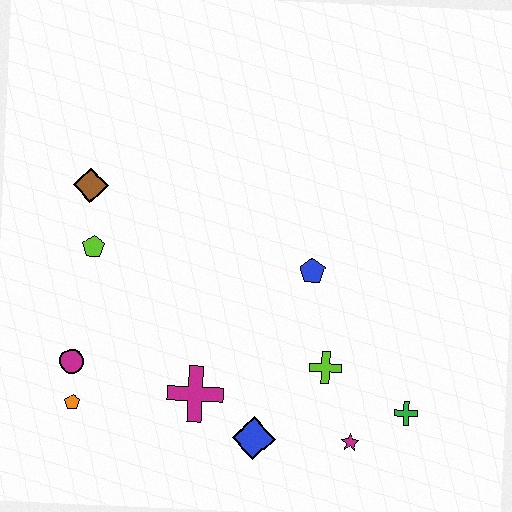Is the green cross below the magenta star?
No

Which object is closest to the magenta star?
The green cross is closest to the magenta star.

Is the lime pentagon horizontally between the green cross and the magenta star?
No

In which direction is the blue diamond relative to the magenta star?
The blue diamond is to the left of the magenta star.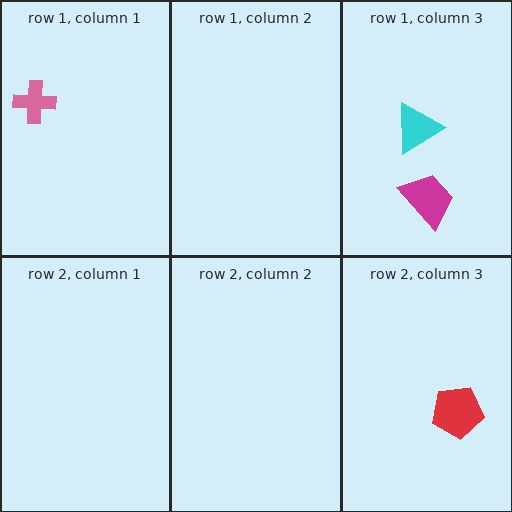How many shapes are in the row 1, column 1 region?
1.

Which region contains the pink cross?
The row 1, column 1 region.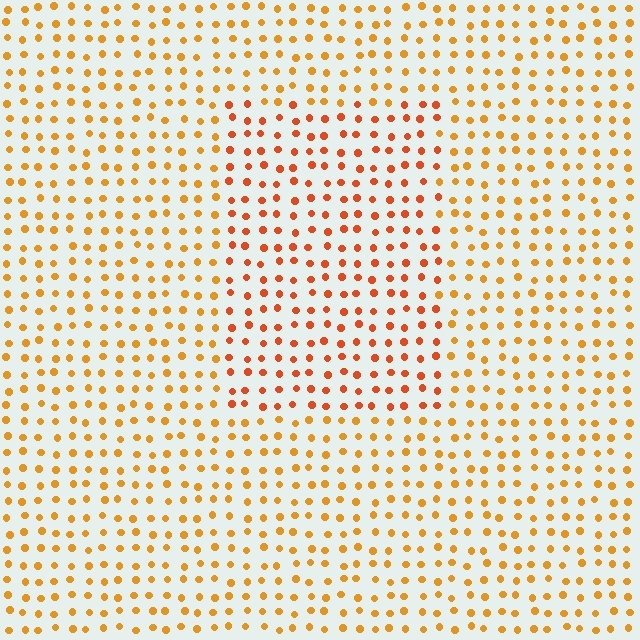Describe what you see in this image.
The image is filled with small orange elements in a uniform arrangement. A rectangle-shaped region is visible where the elements are tinted to a slightly different hue, forming a subtle color boundary.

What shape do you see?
I see a rectangle.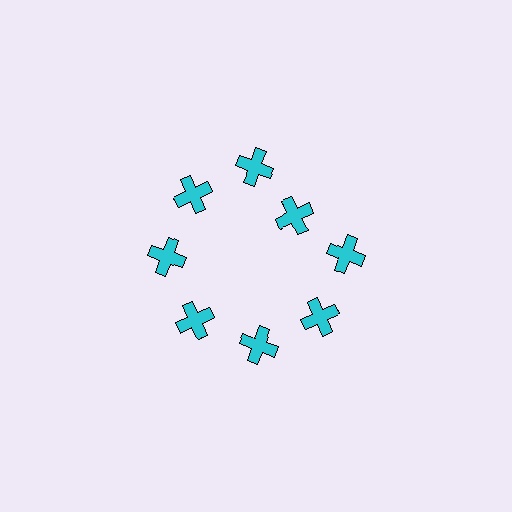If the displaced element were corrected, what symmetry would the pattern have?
It would have 8-fold rotational symmetry — the pattern would map onto itself every 45 degrees.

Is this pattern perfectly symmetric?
No. The 8 cyan crosses are arranged in a ring, but one element near the 2 o'clock position is pulled inward toward the center, breaking the 8-fold rotational symmetry.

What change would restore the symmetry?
The symmetry would be restored by moving it outward, back onto the ring so that all 8 crosses sit at equal angles and equal distance from the center.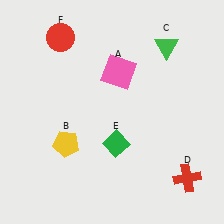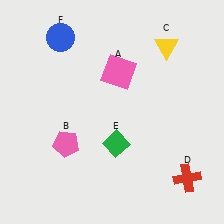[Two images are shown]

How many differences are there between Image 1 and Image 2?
There are 3 differences between the two images.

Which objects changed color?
B changed from yellow to pink. C changed from green to yellow. F changed from red to blue.